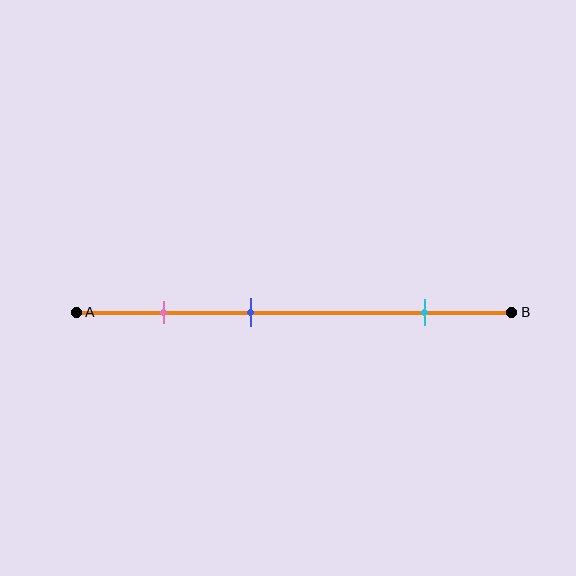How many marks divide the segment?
There are 3 marks dividing the segment.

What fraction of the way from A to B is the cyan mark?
The cyan mark is approximately 80% (0.8) of the way from A to B.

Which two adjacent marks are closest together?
The pink and blue marks are the closest adjacent pair.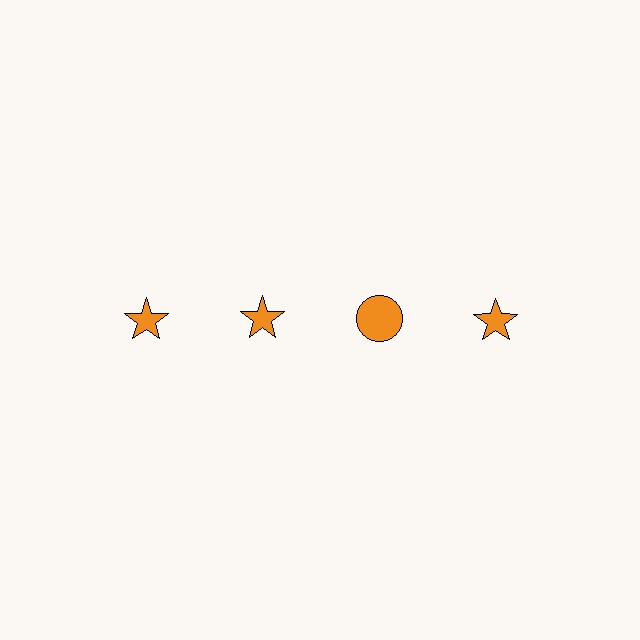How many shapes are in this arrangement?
There are 4 shapes arranged in a grid pattern.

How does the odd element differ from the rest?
It has a different shape: circle instead of star.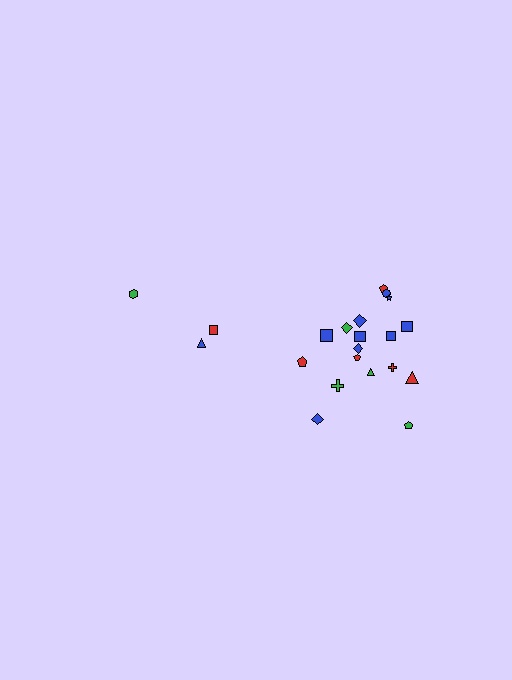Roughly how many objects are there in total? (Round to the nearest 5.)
Roughly 20 objects in total.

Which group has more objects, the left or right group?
The right group.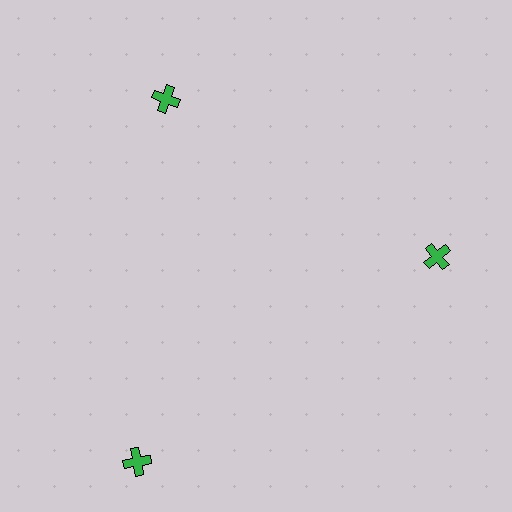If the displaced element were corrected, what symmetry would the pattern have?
It would have 3-fold rotational symmetry — the pattern would map onto itself every 120 degrees.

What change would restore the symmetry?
The symmetry would be restored by moving it inward, back onto the ring so that all 3 crosses sit at equal angles and equal distance from the center.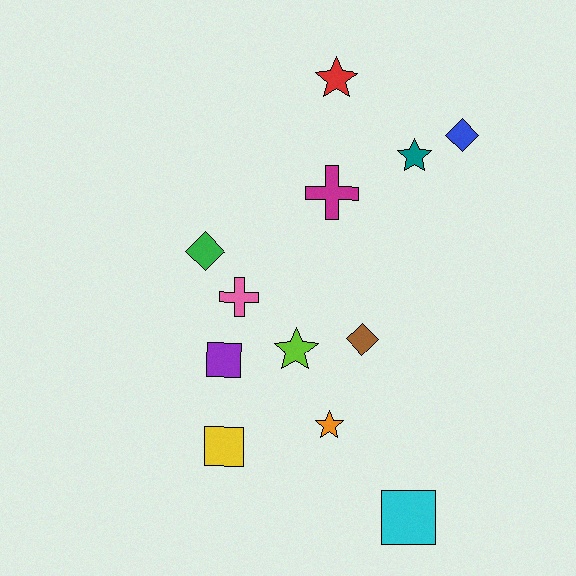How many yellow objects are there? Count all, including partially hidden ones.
There is 1 yellow object.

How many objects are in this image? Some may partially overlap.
There are 12 objects.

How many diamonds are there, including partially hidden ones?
There are 3 diamonds.